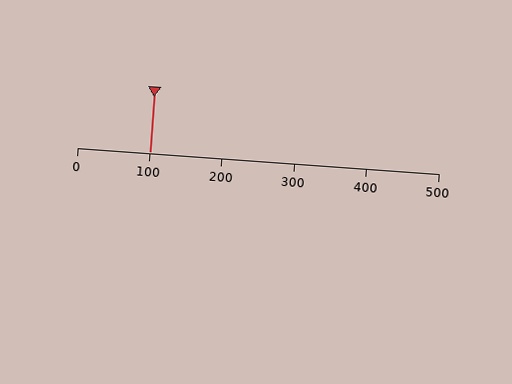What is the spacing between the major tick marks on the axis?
The major ticks are spaced 100 apart.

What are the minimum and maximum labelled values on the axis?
The axis runs from 0 to 500.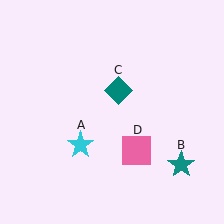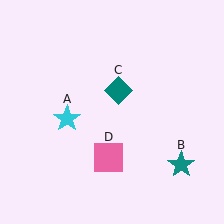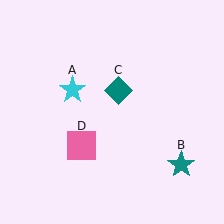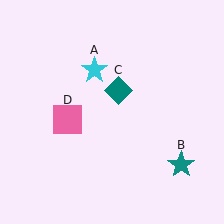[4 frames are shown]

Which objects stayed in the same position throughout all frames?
Teal star (object B) and teal diamond (object C) remained stationary.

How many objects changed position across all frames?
2 objects changed position: cyan star (object A), pink square (object D).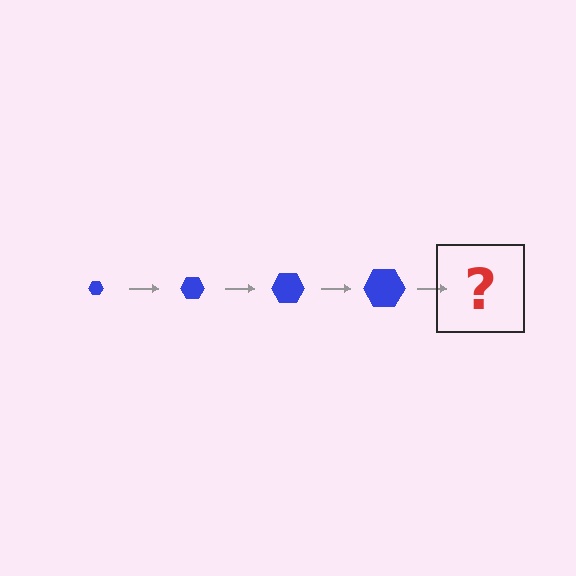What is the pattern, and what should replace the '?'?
The pattern is that the hexagon gets progressively larger each step. The '?' should be a blue hexagon, larger than the previous one.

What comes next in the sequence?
The next element should be a blue hexagon, larger than the previous one.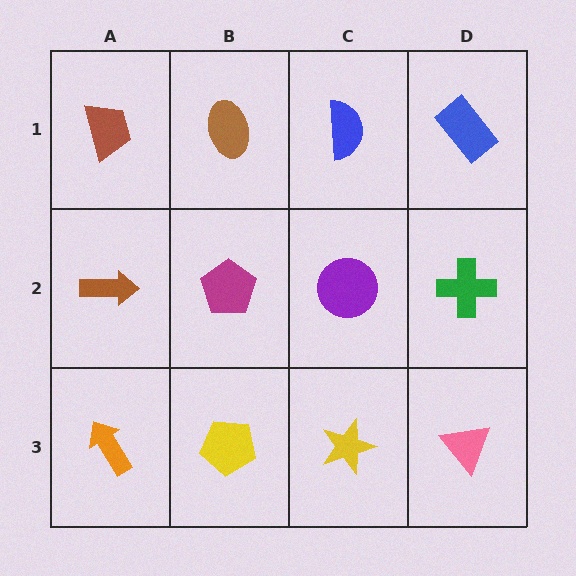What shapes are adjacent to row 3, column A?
A brown arrow (row 2, column A), a yellow pentagon (row 3, column B).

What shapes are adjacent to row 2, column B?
A brown ellipse (row 1, column B), a yellow pentagon (row 3, column B), a brown arrow (row 2, column A), a purple circle (row 2, column C).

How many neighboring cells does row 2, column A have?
3.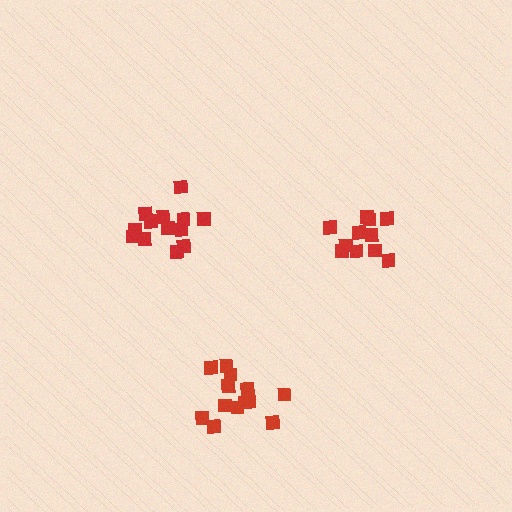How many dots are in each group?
Group 1: 13 dots, Group 2: 13 dots, Group 3: 11 dots (37 total).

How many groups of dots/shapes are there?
There are 3 groups.